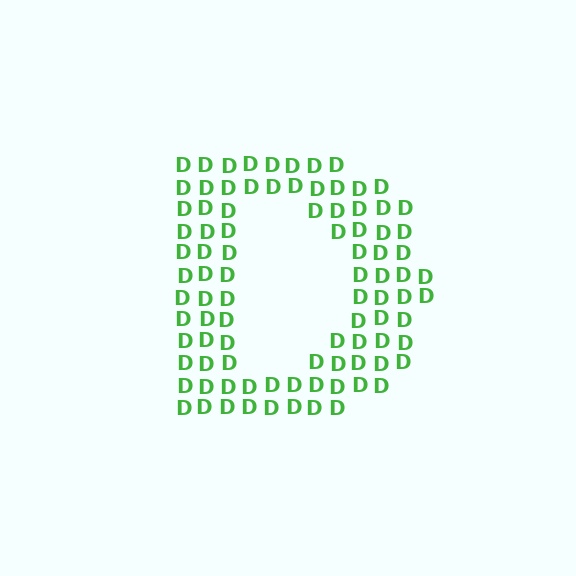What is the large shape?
The large shape is the letter D.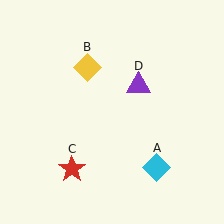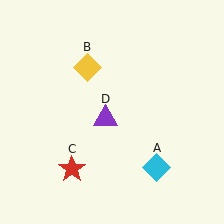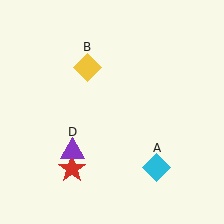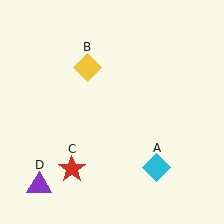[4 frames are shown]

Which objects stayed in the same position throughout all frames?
Cyan diamond (object A) and yellow diamond (object B) and red star (object C) remained stationary.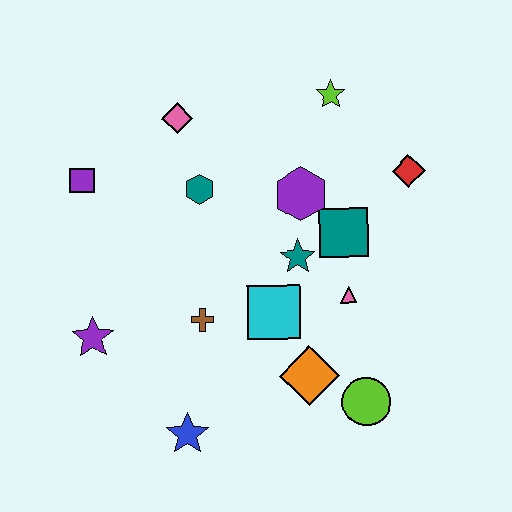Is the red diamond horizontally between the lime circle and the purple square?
No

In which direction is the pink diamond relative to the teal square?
The pink diamond is to the left of the teal square.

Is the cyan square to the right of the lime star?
No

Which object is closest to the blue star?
The brown cross is closest to the blue star.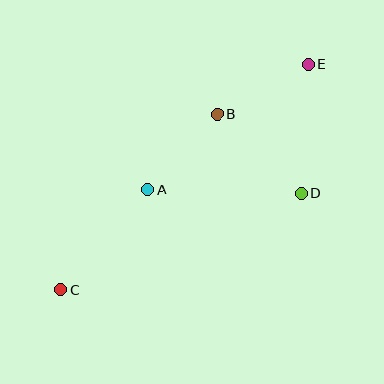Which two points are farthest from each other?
Points C and E are farthest from each other.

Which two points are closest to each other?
Points A and B are closest to each other.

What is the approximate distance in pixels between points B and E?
The distance between B and E is approximately 104 pixels.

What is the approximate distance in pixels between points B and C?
The distance between B and C is approximately 235 pixels.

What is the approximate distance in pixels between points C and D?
The distance between C and D is approximately 260 pixels.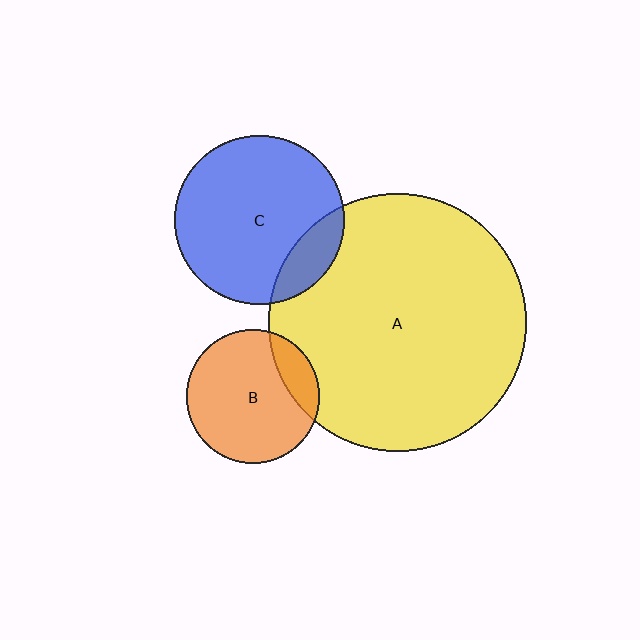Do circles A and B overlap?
Yes.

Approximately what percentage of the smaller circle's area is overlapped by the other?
Approximately 15%.